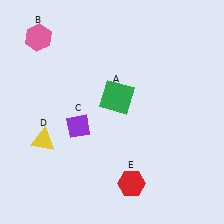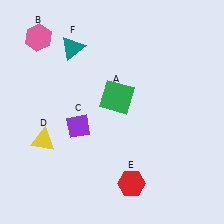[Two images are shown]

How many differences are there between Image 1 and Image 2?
There is 1 difference between the two images.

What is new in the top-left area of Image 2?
A teal triangle (F) was added in the top-left area of Image 2.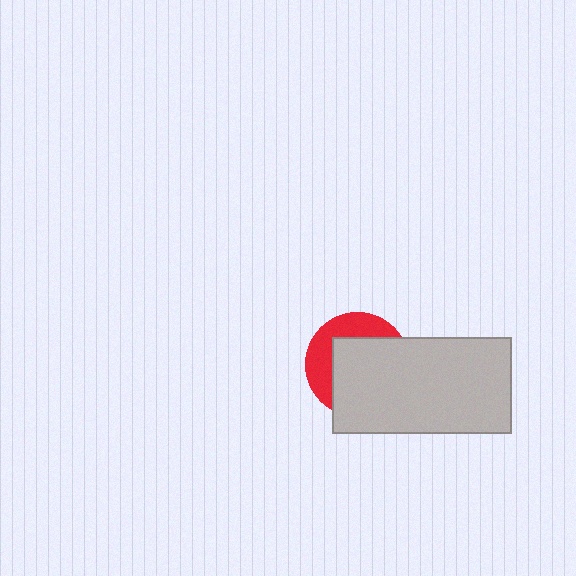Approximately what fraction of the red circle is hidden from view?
Roughly 64% of the red circle is hidden behind the light gray rectangle.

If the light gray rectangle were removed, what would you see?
You would see the complete red circle.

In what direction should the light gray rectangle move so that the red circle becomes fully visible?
The light gray rectangle should move toward the lower-right. That is the shortest direction to clear the overlap and leave the red circle fully visible.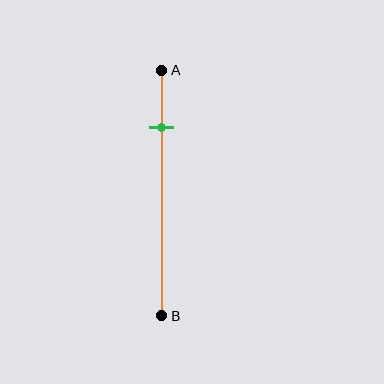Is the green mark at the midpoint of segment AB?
No, the mark is at about 25% from A, not at the 50% midpoint.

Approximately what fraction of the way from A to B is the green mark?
The green mark is approximately 25% of the way from A to B.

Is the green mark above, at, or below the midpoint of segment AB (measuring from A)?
The green mark is above the midpoint of segment AB.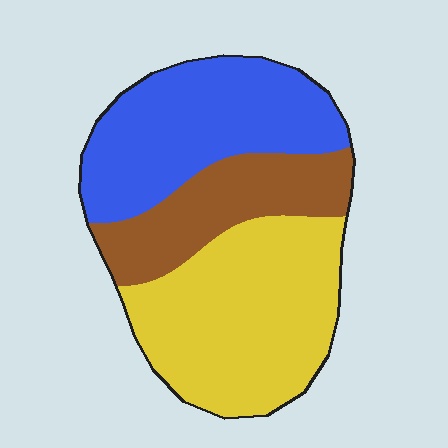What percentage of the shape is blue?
Blue takes up about one third (1/3) of the shape.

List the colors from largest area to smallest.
From largest to smallest: yellow, blue, brown.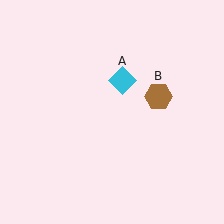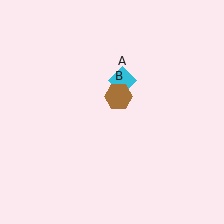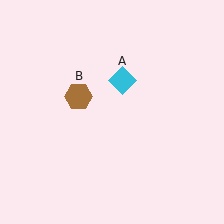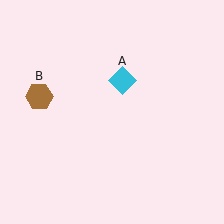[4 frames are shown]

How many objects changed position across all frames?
1 object changed position: brown hexagon (object B).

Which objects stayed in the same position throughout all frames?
Cyan diamond (object A) remained stationary.